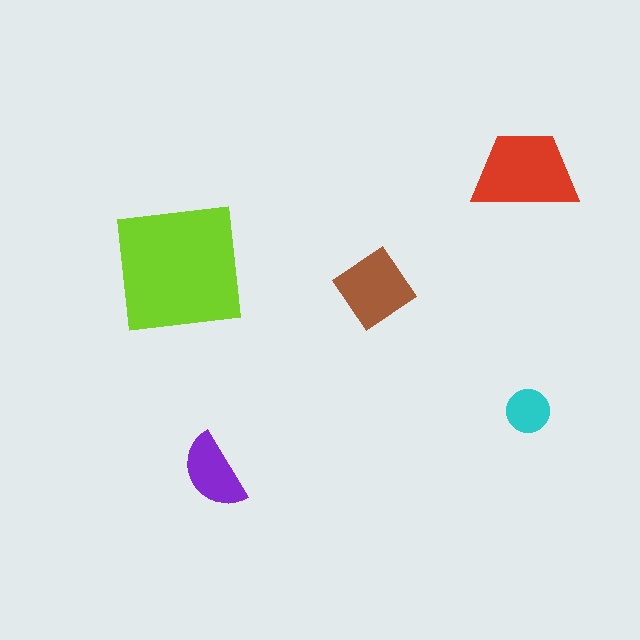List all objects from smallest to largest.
The cyan circle, the purple semicircle, the brown diamond, the red trapezoid, the lime square.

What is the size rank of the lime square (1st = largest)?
1st.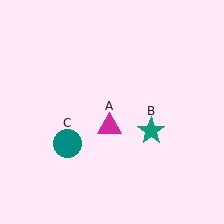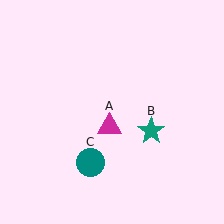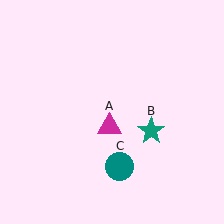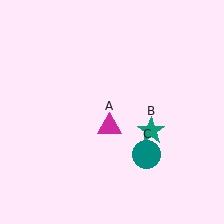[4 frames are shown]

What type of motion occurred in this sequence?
The teal circle (object C) rotated counterclockwise around the center of the scene.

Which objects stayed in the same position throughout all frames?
Magenta triangle (object A) and teal star (object B) remained stationary.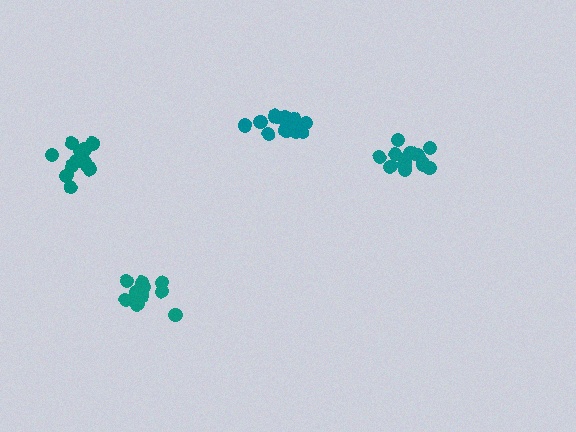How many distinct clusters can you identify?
There are 4 distinct clusters.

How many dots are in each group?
Group 1: 14 dots, Group 2: 16 dots, Group 3: 14 dots, Group 4: 17 dots (61 total).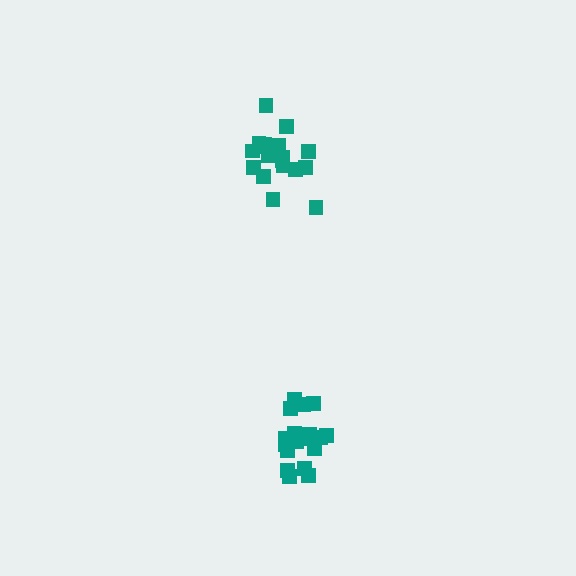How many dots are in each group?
Group 1: 18 dots, Group 2: 18 dots (36 total).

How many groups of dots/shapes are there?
There are 2 groups.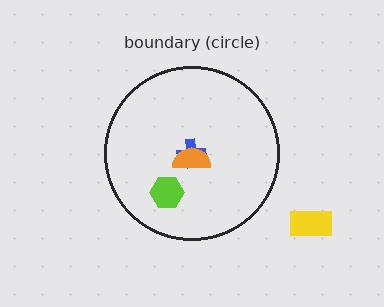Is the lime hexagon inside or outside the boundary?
Inside.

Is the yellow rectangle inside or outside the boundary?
Outside.